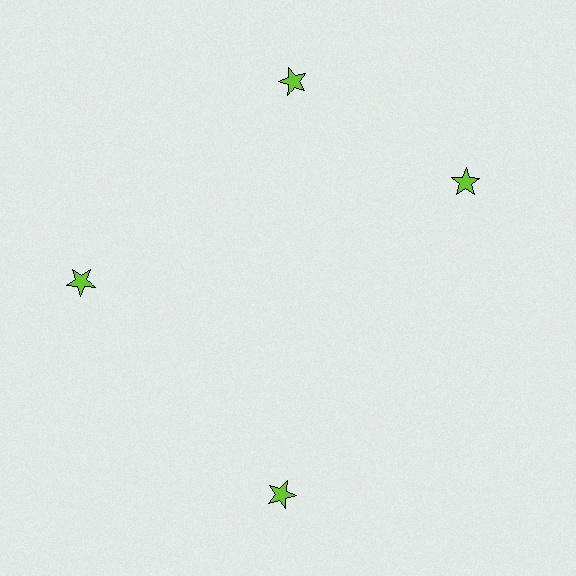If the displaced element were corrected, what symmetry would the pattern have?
It would have 4-fold rotational symmetry — the pattern would map onto itself every 90 degrees.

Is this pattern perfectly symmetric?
No. The 4 lime stars are arranged in a ring, but one element near the 3 o'clock position is rotated out of alignment along the ring, breaking the 4-fold rotational symmetry.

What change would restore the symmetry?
The symmetry would be restored by rotating it back into even spacing with its neighbors so that all 4 stars sit at equal angles and equal distance from the center.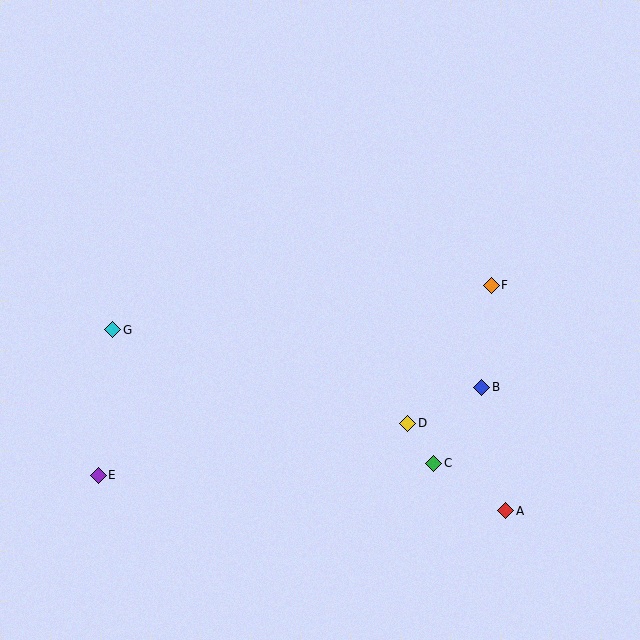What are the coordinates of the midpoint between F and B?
The midpoint between F and B is at (487, 336).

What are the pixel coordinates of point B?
Point B is at (482, 387).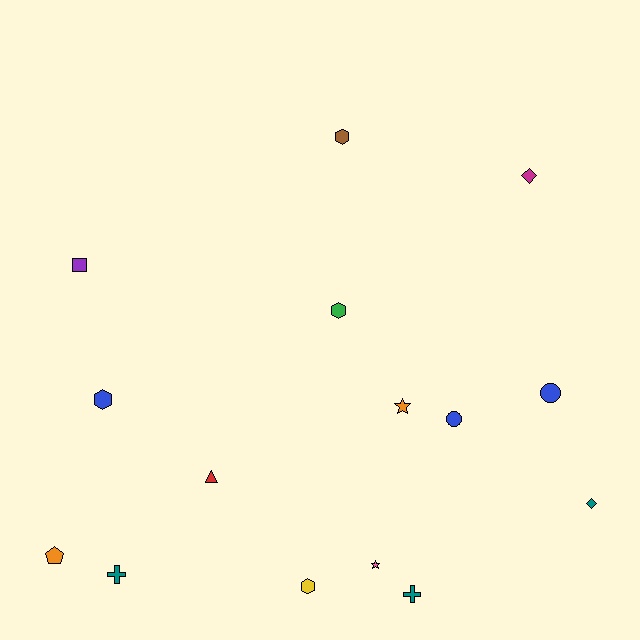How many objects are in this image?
There are 15 objects.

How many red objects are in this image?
There is 1 red object.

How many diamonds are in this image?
There are 2 diamonds.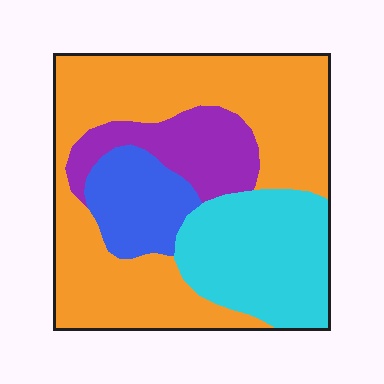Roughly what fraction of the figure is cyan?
Cyan covers roughly 25% of the figure.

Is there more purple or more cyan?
Cyan.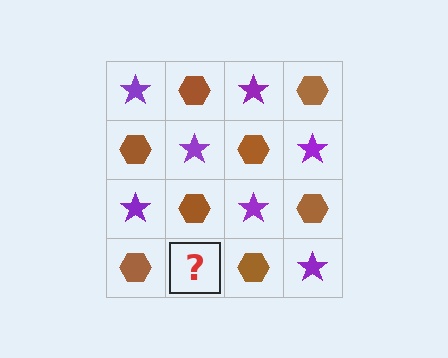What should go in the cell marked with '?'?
The missing cell should contain a purple star.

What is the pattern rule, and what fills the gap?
The rule is that it alternates purple star and brown hexagon in a checkerboard pattern. The gap should be filled with a purple star.